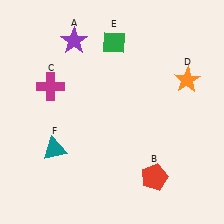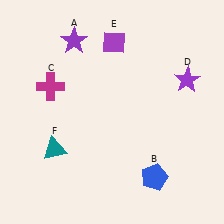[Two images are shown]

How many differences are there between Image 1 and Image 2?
There are 3 differences between the two images.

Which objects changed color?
B changed from red to blue. D changed from orange to purple. E changed from green to purple.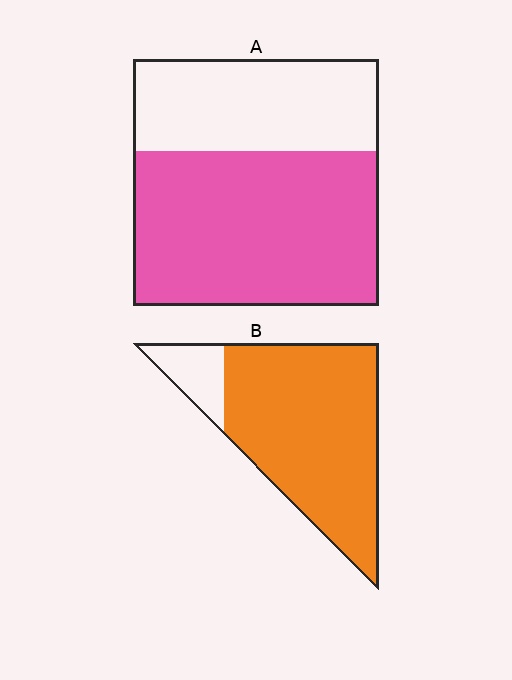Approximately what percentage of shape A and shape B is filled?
A is approximately 65% and B is approximately 85%.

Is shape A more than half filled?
Yes.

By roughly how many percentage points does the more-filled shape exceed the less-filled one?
By roughly 25 percentage points (B over A).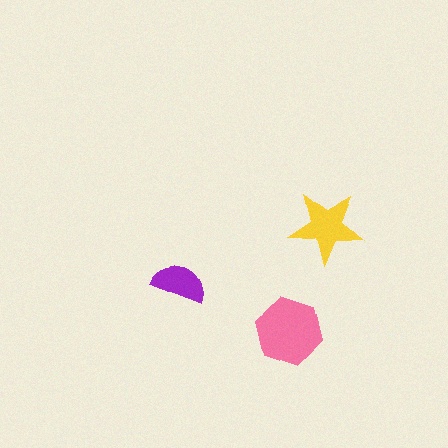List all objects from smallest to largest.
The purple semicircle, the yellow star, the pink hexagon.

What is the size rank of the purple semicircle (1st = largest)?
3rd.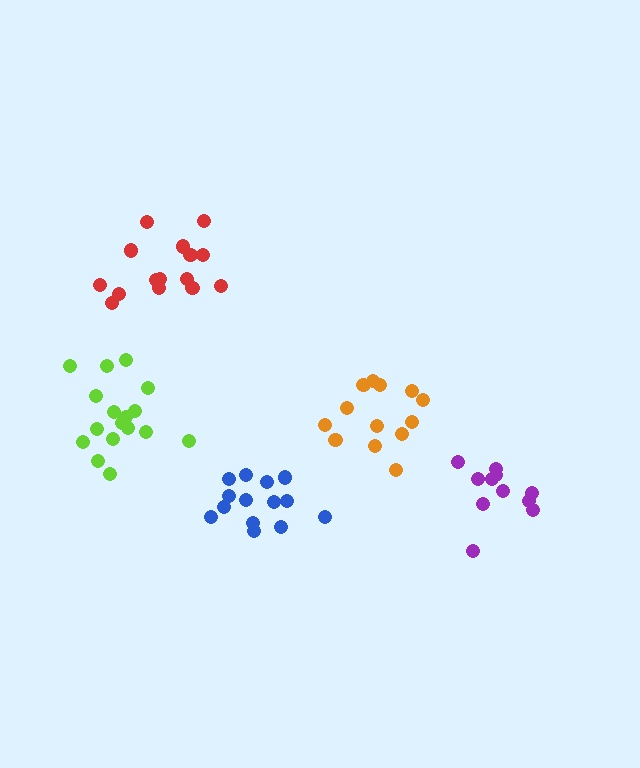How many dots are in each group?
Group 1: 11 dots, Group 2: 13 dots, Group 3: 17 dots, Group 4: 15 dots, Group 5: 14 dots (70 total).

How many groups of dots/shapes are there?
There are 5 groups.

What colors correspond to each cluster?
The clusters are colored: purple, orange, lime, red, blue.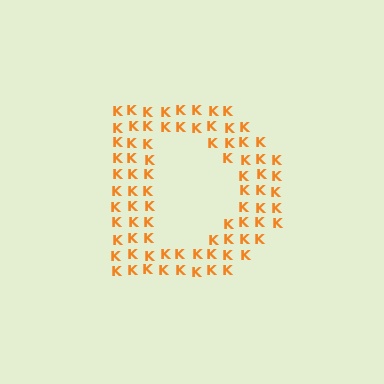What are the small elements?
The small elements are letter K's.